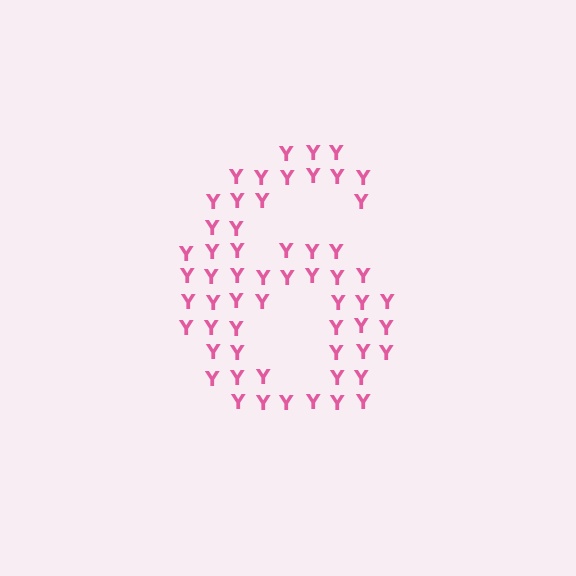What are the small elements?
The small elements are letter Y's.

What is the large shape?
The large shape is the digit 6.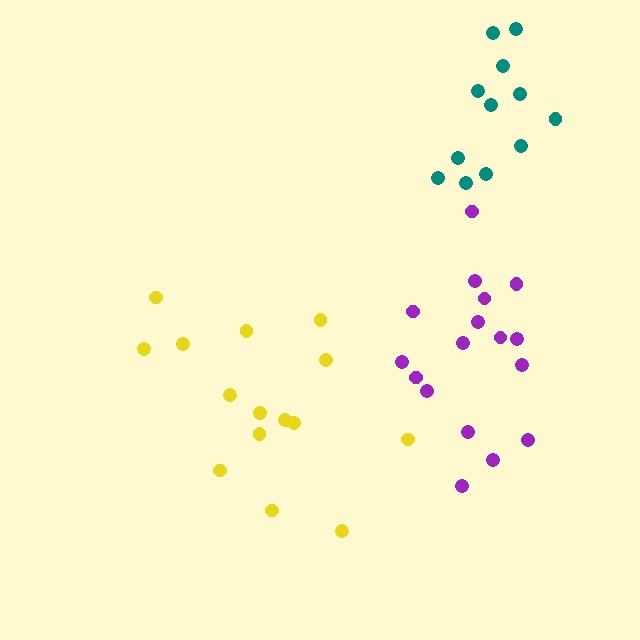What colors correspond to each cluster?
The clusters are colored: teal, purple, yellow.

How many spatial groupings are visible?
There are 3 spatial groupings.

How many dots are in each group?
Group 1: 12 dots, Group 2: 17 dots, Group 3: 16 dots (45 total).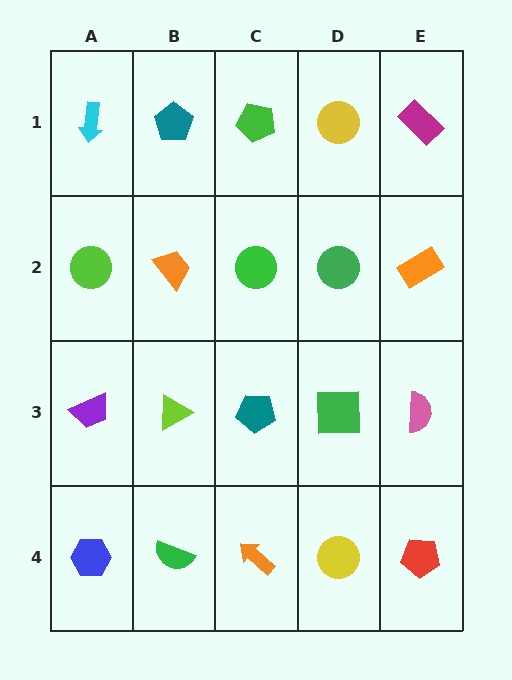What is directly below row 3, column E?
A red pentagon.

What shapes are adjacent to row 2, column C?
A green pentagon (row 1, column C), a teal pentagon (row 3, column C), an orange trapezoid (row 2, column B), a green circle (row 2, column D).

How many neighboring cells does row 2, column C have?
4.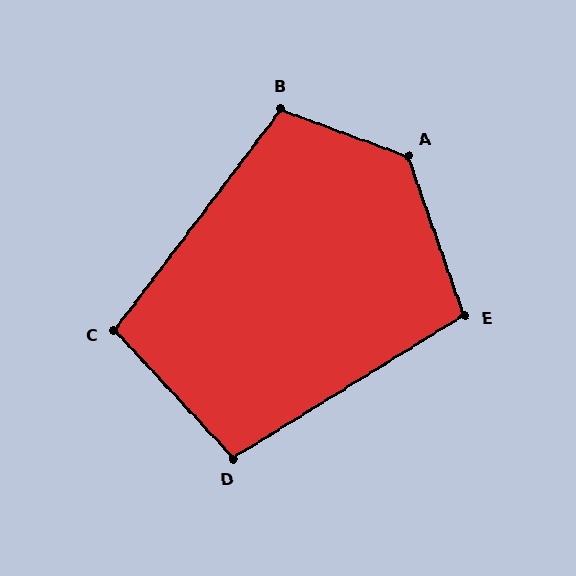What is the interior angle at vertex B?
Approximately 107 degrees (obtuse).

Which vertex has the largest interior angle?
A, at approximately 129 degrees.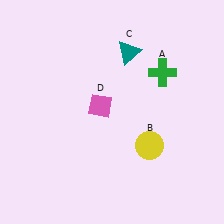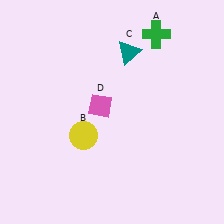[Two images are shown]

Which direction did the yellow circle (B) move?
The yellow circle (B) moved left.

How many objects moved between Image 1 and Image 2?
2 objects moved between the two images.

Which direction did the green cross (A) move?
The green cross (A) moved up.